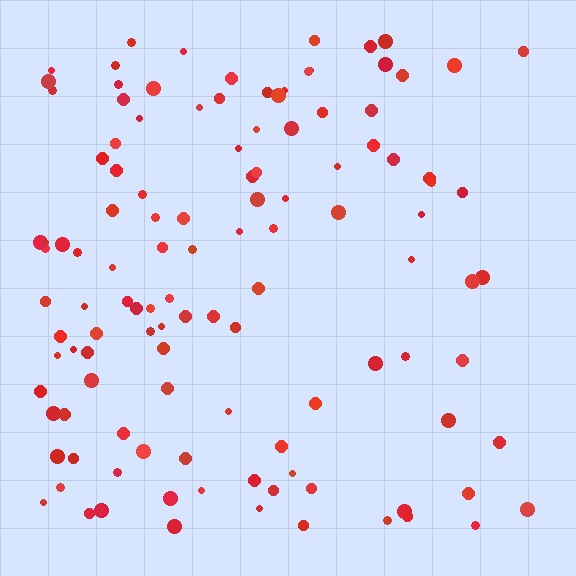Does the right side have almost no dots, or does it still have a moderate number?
Still a moderate number, just noticeably fewer than the left.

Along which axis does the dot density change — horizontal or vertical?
Horizontal.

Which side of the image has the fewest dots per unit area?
The right.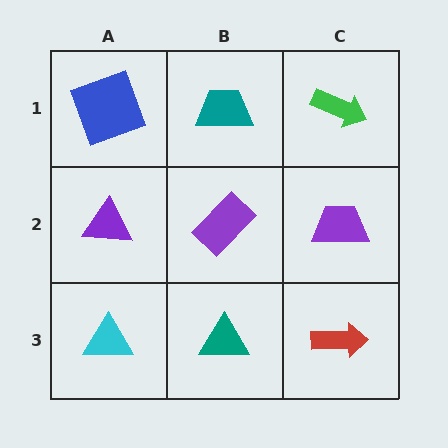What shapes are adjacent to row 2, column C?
A green arrow (row 1, column C), a red arrow (row 3, column C), a purple rectangle (row 2, column B).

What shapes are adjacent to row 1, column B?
A purple rectangle (row 2, column B), a blue square (row 1, column A), a green arrow (row 1, column C).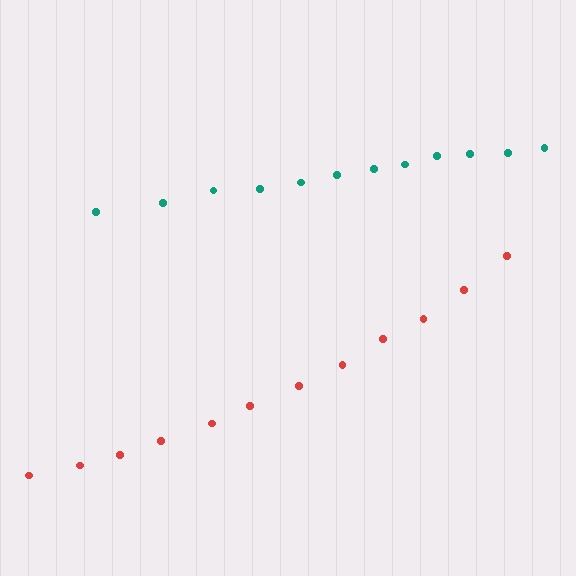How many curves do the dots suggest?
There are 2 distinct paths.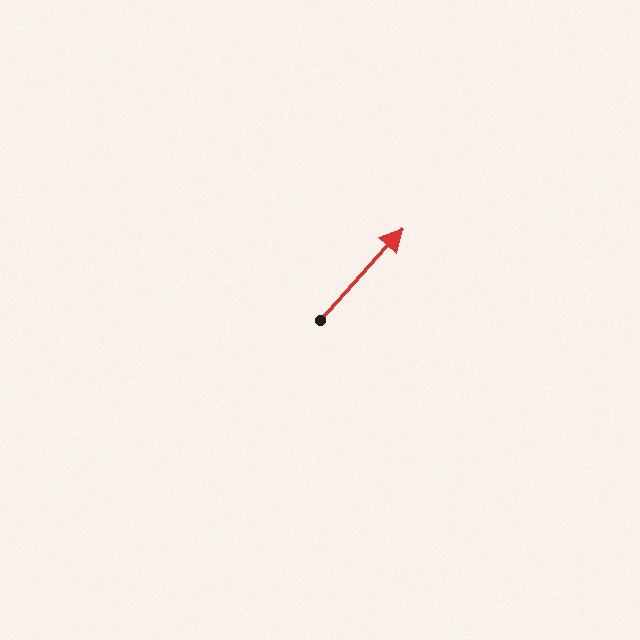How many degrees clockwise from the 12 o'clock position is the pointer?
Approximately 42 degrees.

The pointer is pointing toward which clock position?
Roughly 1 o'clock.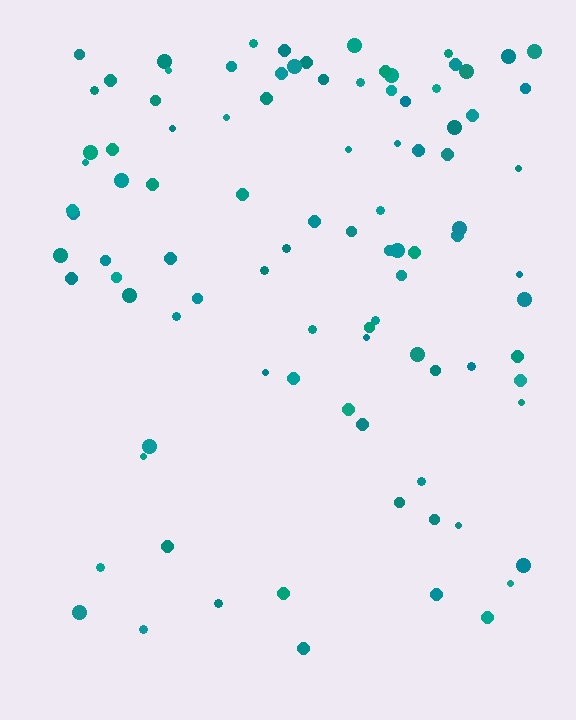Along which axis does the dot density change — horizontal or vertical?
Vertical.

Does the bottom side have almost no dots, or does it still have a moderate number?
Still a moderate number, just noticeably fewer than the top.